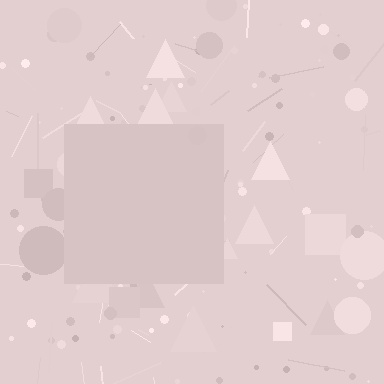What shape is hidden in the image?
A square is hidden in the image.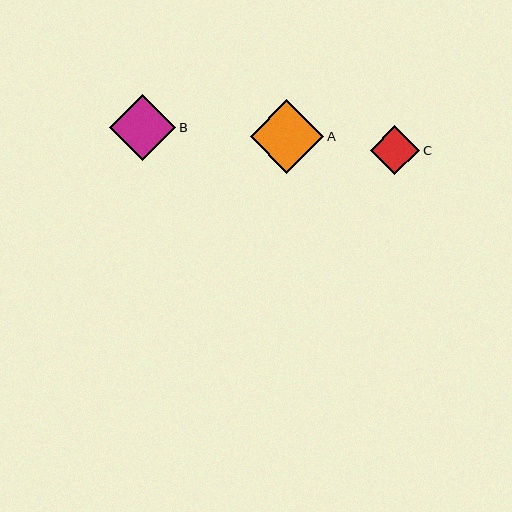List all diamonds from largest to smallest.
From largest to smallest: A, B, C.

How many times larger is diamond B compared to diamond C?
Diamond B is approximately 1.3 times the size of diamond C.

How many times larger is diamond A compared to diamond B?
Diamond A is approximately 1.1 times the size of diamond B.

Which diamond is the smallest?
Diamond C is the smallest with a size of approximately 50 pixels.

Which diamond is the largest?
Diamond A is the largest with a size of approximately 74 pixels.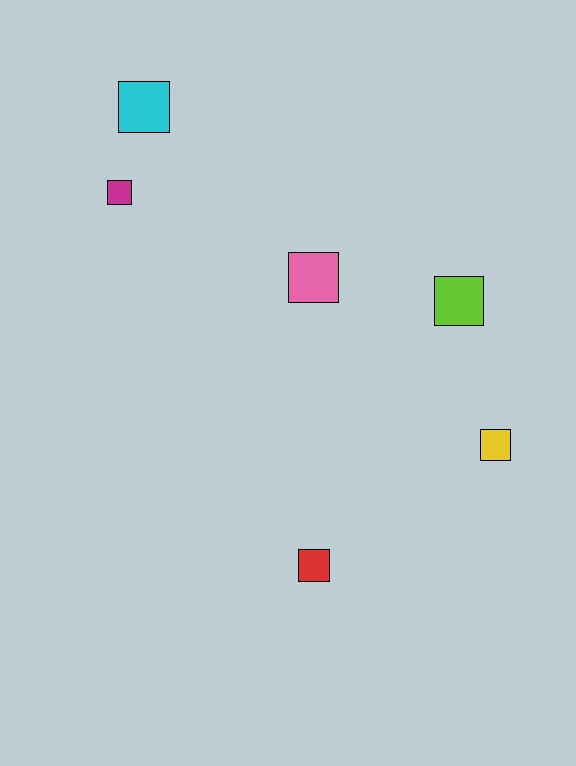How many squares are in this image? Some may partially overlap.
There are 6 squares.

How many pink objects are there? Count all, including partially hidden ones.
There is 1 pink object.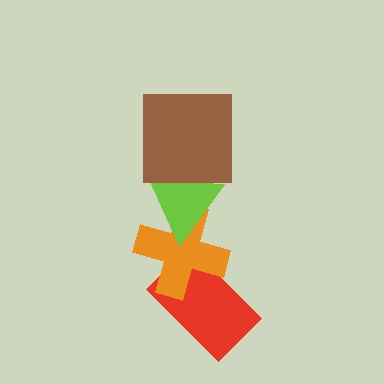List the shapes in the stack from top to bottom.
From top to bottom: the brown square, the lime triangle, the orange cross, the red rectangle.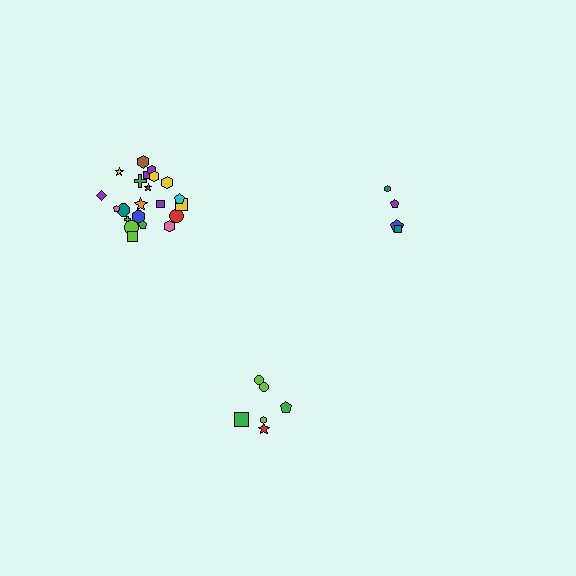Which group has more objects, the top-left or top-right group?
The top-left group.